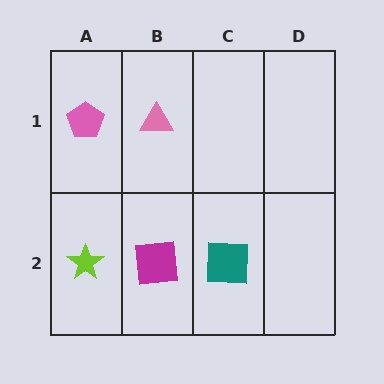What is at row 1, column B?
A pink triangle.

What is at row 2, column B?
A magenta square.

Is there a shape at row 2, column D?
No, that cell is empty.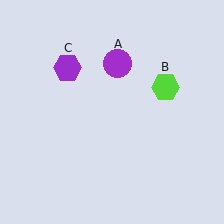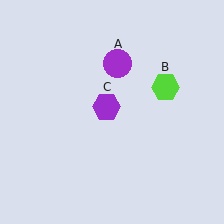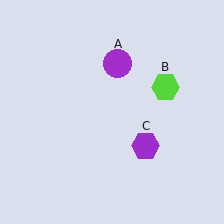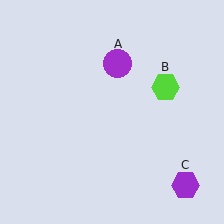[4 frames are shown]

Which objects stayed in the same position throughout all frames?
Purple circle (object A) and lime hexagon (object B) remained stationary.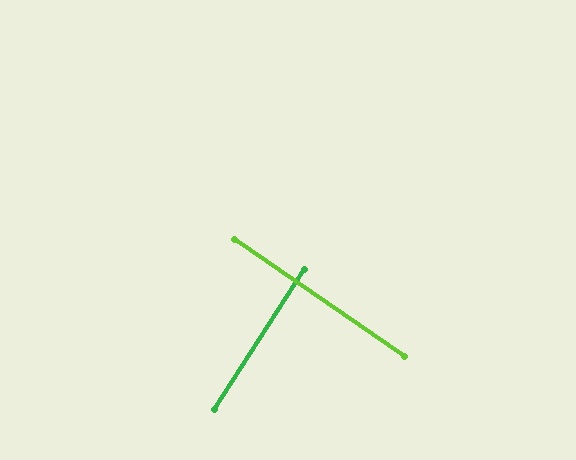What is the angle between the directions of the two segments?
Approximately 88 degrees.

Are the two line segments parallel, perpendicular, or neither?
Perpendicular — they meet at approximately 88°.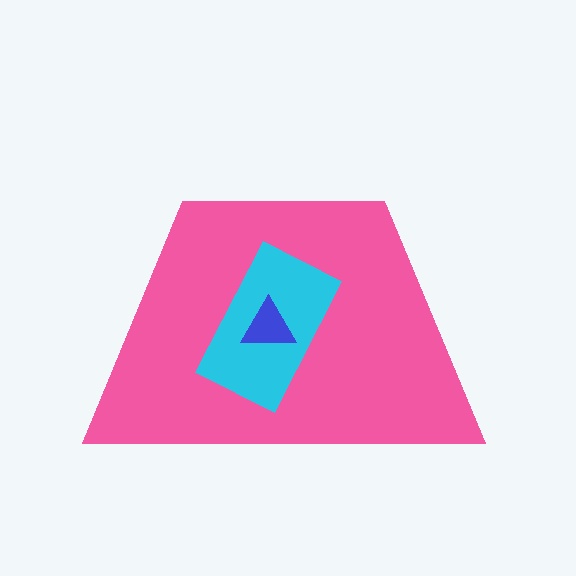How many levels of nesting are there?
3.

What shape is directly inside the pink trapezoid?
The cyan rectangle.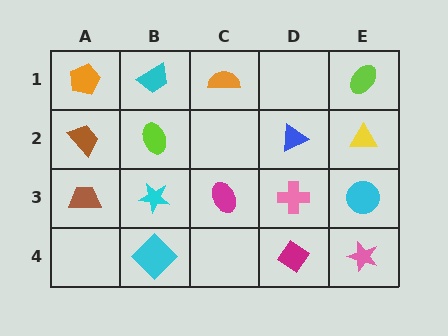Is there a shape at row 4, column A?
No, that cell is empty.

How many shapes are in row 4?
3 shapes.